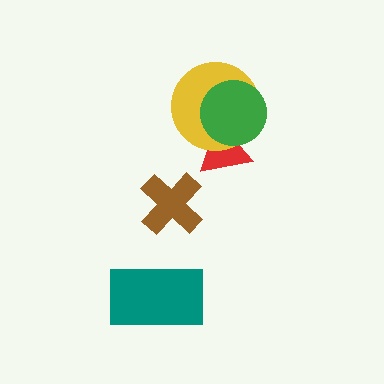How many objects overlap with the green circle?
2 objects overlap with the green circle.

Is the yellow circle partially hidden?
Yes, it is partially covered by another shape.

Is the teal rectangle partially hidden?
No, no other shape covers it.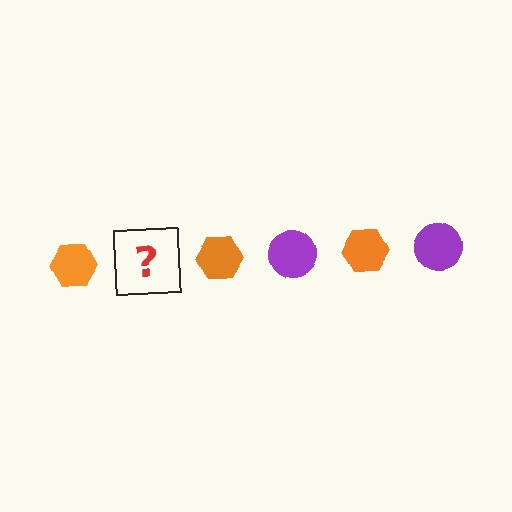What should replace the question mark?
The question mark should be replaced with a purple circle.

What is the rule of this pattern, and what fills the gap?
The rule is that the pattern alternates between orange hexagon and purple circle. The gap should be filled with a purple circle.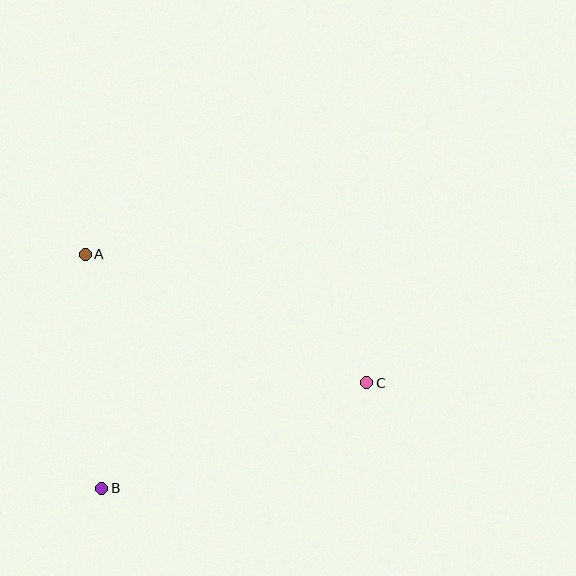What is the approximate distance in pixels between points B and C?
The distance between B and C is approximately 285 pixels.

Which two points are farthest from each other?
Points A and C are farthest from each other.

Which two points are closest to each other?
Points A and B are closest to each other.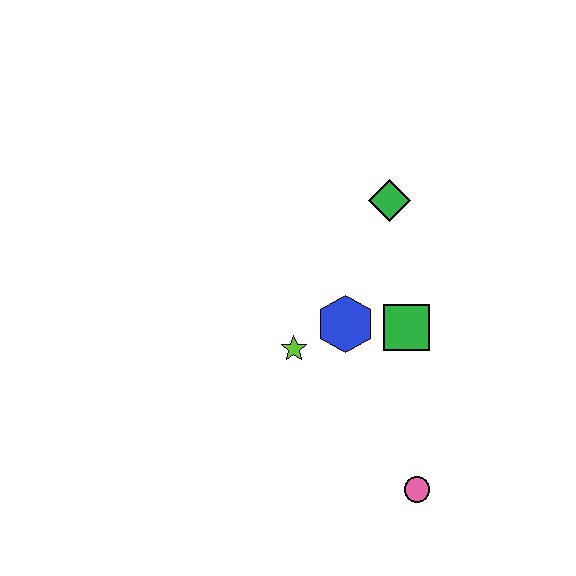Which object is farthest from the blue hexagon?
The pink circle is farthest from the blue hexagon.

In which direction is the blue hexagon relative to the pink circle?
The blue hexagon is above the pink circle.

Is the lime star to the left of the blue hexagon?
Yes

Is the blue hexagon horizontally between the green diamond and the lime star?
Yes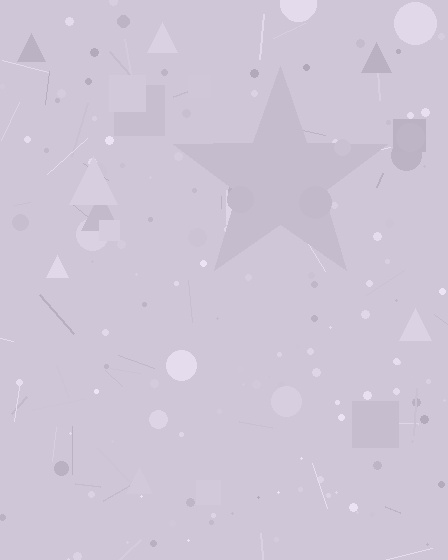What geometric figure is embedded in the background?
A star is embedded in the background.